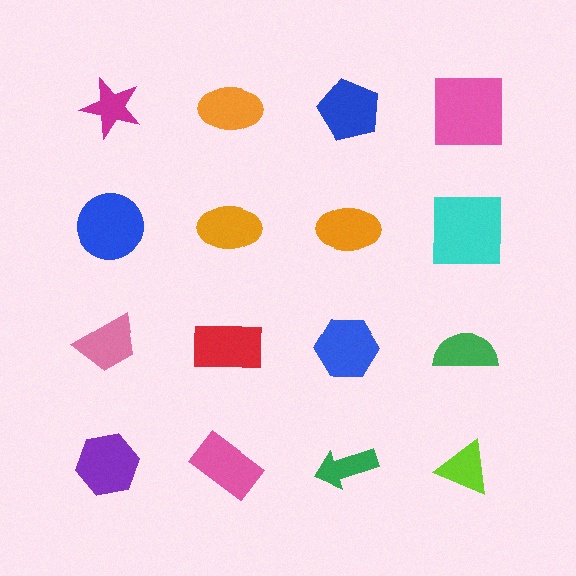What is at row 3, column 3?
A blue hexagon.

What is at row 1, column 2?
An orange ellipse.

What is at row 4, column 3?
A green arrow.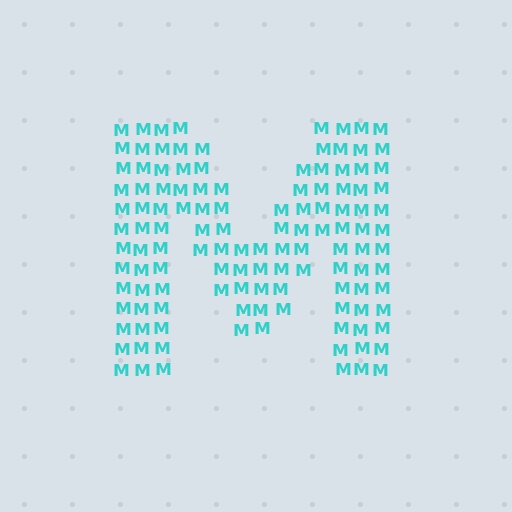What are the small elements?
The small elements are letter M's.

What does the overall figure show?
The overall figure shows the letter M.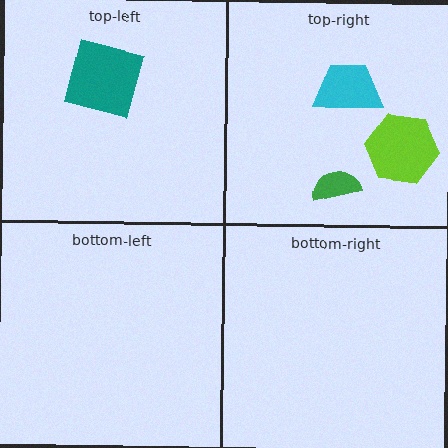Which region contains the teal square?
The top-left region.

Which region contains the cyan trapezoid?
The top-right region.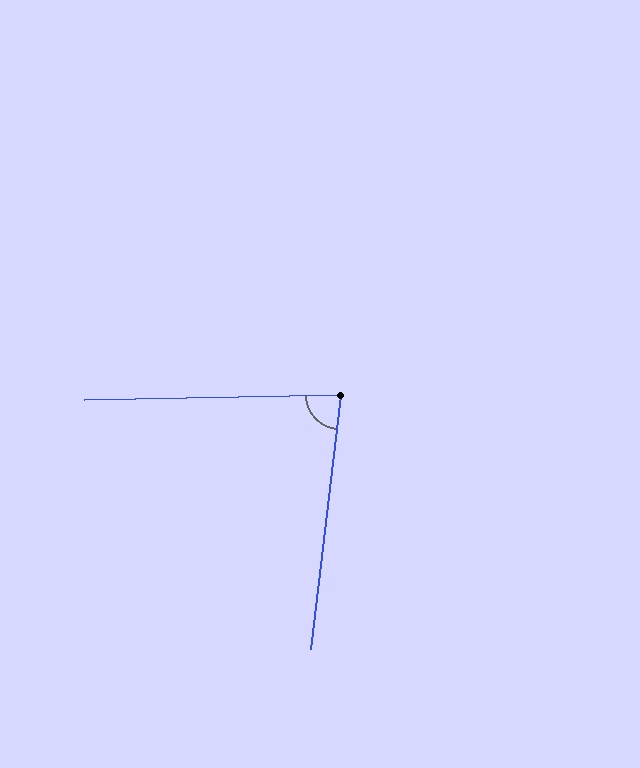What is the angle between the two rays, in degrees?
Approximately 82 degrees.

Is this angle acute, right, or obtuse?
It is acute.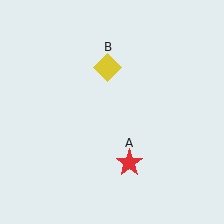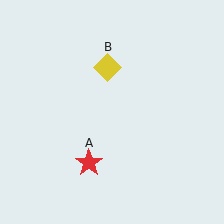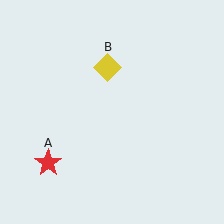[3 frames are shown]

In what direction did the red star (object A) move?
The red star (object A) moved left.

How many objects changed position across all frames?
1 object changed position: red star (object A).